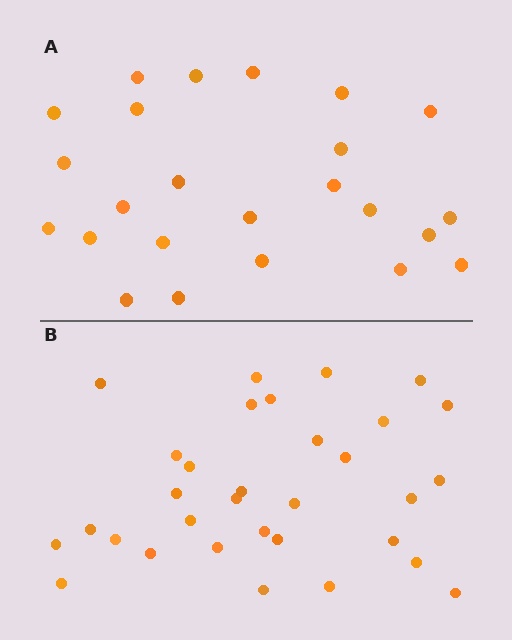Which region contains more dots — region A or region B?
Region B (the bottom region) has more dots.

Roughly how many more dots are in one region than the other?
Region B has roughly 8 or so more dots than region A.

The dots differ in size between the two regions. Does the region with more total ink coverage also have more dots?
No. Region A has more total ink coverage because its dots are larger, but region B actually contains more individual dots. Total area can be misleading — the number of items is what matters here.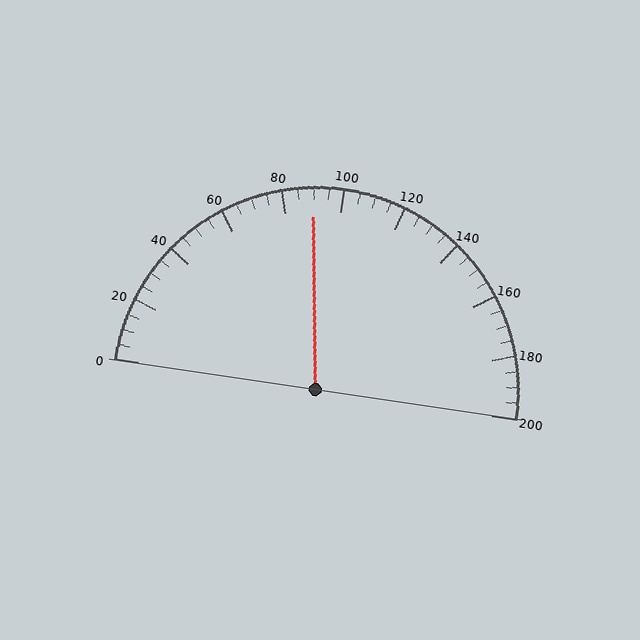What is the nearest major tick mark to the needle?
The nearest major tick mark is 80.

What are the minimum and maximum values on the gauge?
The gauge ranges from 0 to 200.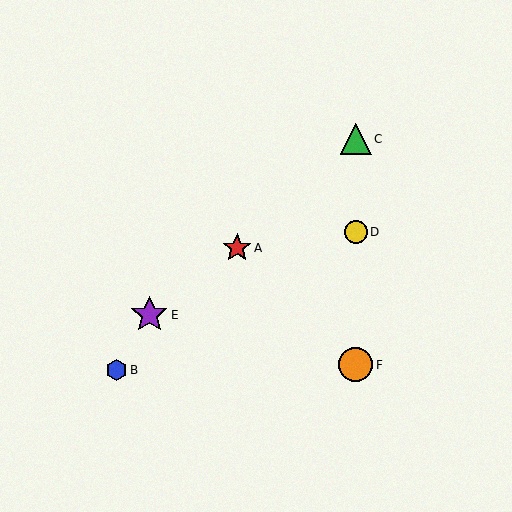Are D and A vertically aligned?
No, D is at x≈356 and A is at x≈237.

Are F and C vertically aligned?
Yes, both are at x≈356.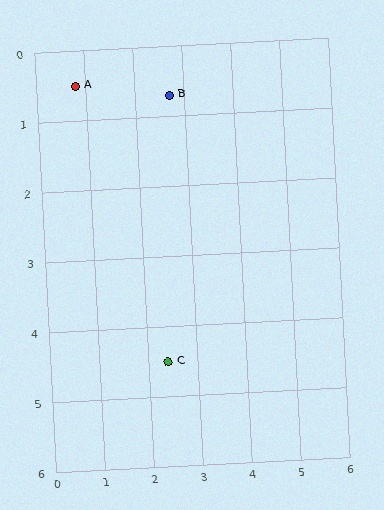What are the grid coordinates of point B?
Point B is at approximately (2.7, 0.7).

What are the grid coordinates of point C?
Point C is at approximately (2.4, 4.5).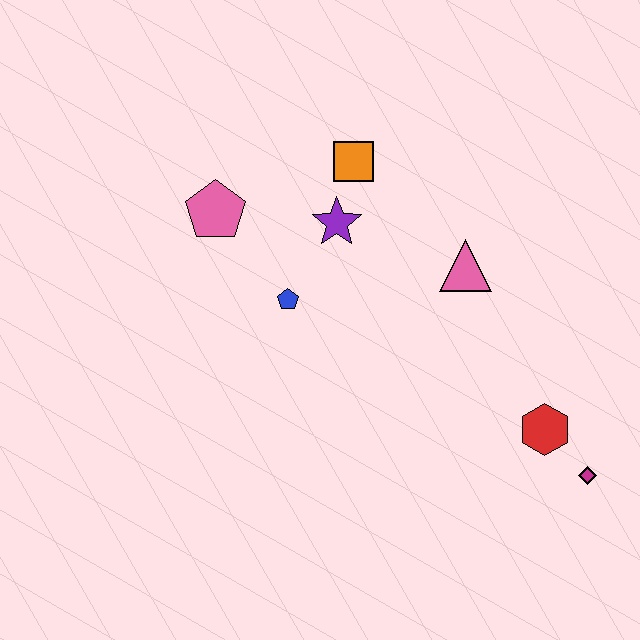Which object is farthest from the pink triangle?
The pink pentagon is farthest from the pink triangle.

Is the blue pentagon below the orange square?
Yes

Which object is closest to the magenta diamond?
The red hexagon is closest to the magenta diamond.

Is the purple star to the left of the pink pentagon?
No